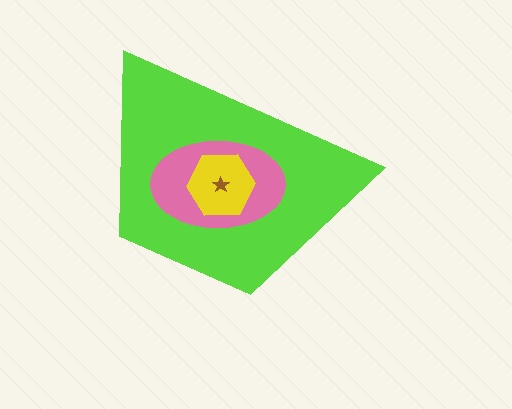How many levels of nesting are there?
4.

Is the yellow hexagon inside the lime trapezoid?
Yes.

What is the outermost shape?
The lime trapezoid.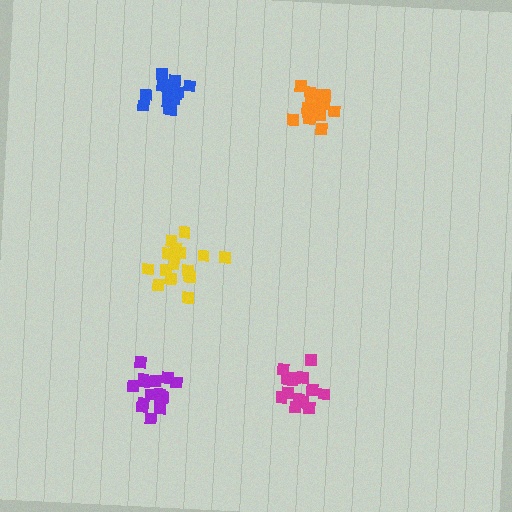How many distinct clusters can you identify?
There are 5 distinct clusters.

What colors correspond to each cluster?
The clusters are colored: yellow, magenta, purple, orange, blue.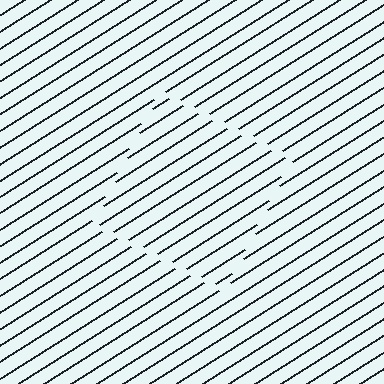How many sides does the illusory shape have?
4 sides — the line-ends trace a square.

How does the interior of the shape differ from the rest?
The interior of the shape contains the same grating, shifted by half a period — the contour is defined by the phase discontinuity where line-ends from the inner and outer gratings abut.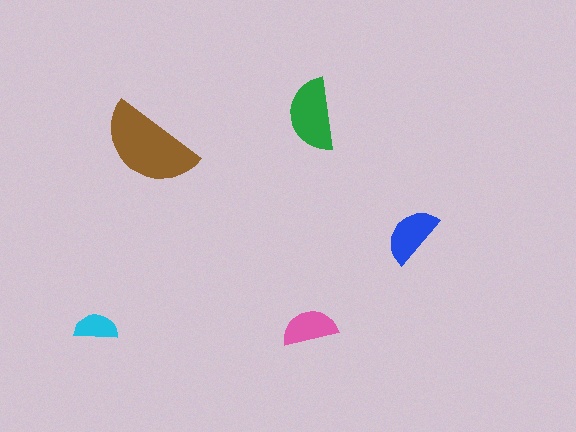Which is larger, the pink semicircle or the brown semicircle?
The brown one.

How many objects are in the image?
There are 5 objects in the image.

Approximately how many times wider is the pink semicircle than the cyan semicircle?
About 1.5 times wider.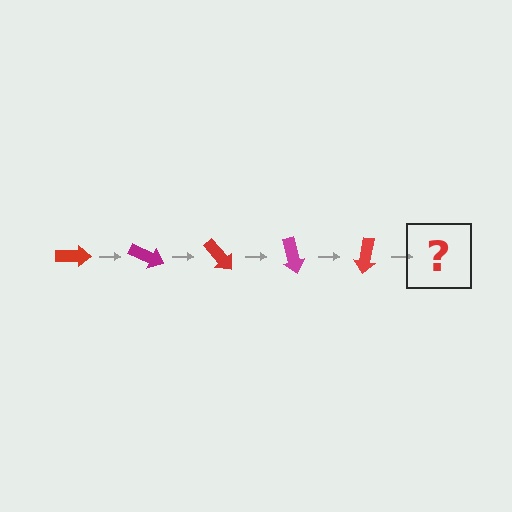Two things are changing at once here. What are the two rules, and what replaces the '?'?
The two rules are that it rotates 25 degrees each step and the color cycles through red and magenta. The '?' should be a magenta arrow, rotated 125 degrees from the start.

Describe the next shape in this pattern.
It should be a magenta arrow, rotated 125 degrees from the start.